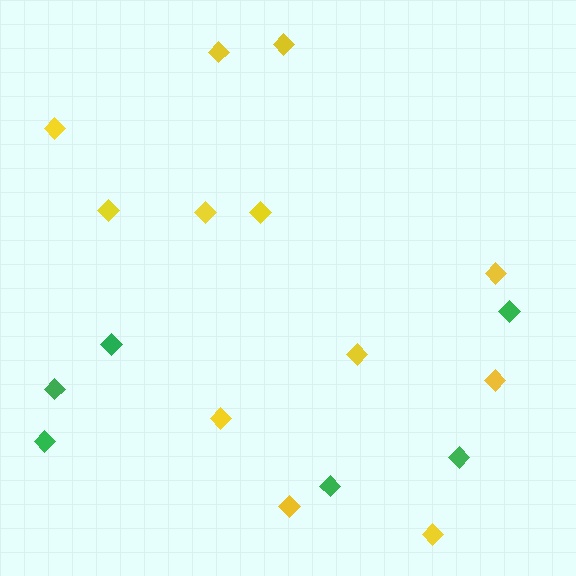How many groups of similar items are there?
There are 2 groups: one group of yellow diamonds (12) and one group of green diamonds (6).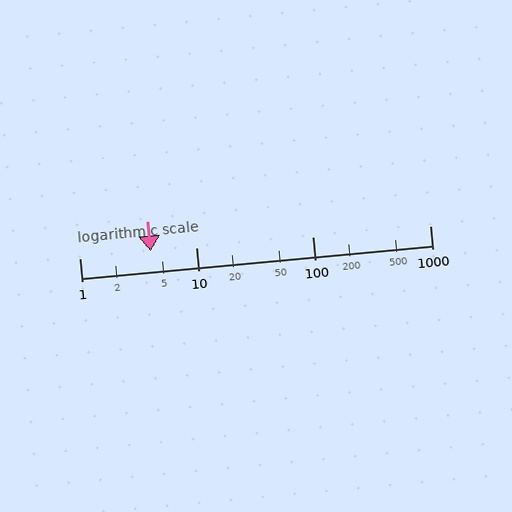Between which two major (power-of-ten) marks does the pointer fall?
The pointer is between 1 and 10.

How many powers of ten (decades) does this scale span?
The scale spans 3 decades, from 1 to 1000.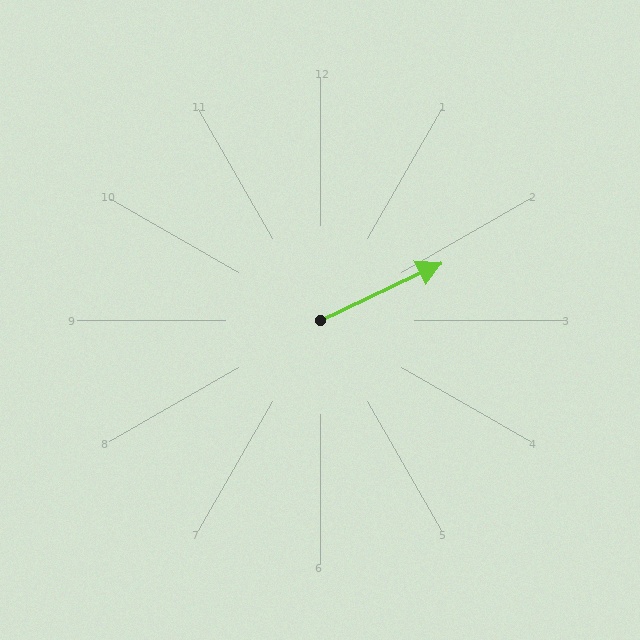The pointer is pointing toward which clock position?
Roughly 2 o'clock.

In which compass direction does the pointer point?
Northeast.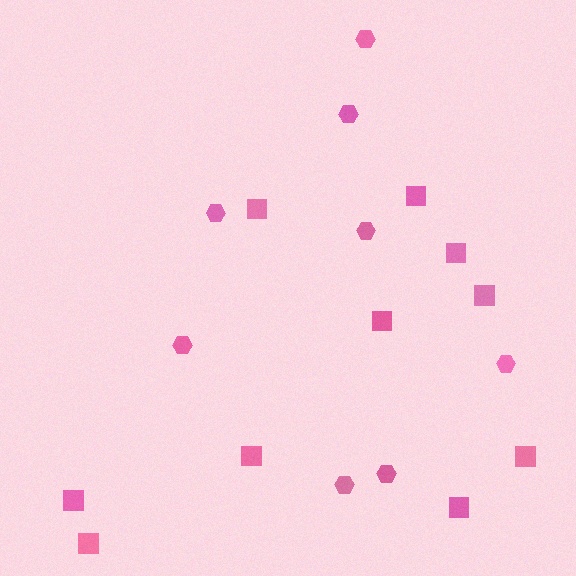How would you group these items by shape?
There are 2 groups: one group of squares (10) and one group of hexagons (8).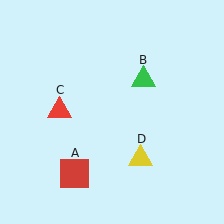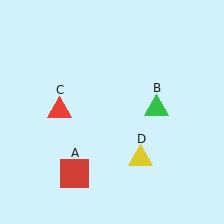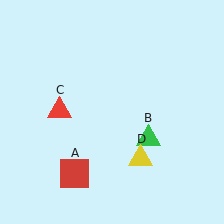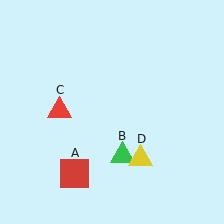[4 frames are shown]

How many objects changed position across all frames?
1 object changed position: green triangle (object B).